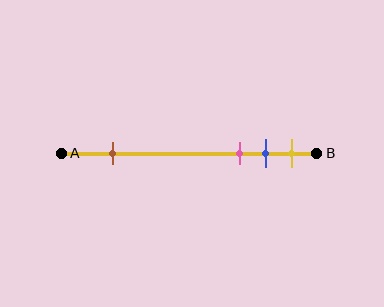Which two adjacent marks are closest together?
The blue and yellow marks are the closest adjacent pair.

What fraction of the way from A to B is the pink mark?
The pink mark is approximately 70% (0.7) of the way from A to B.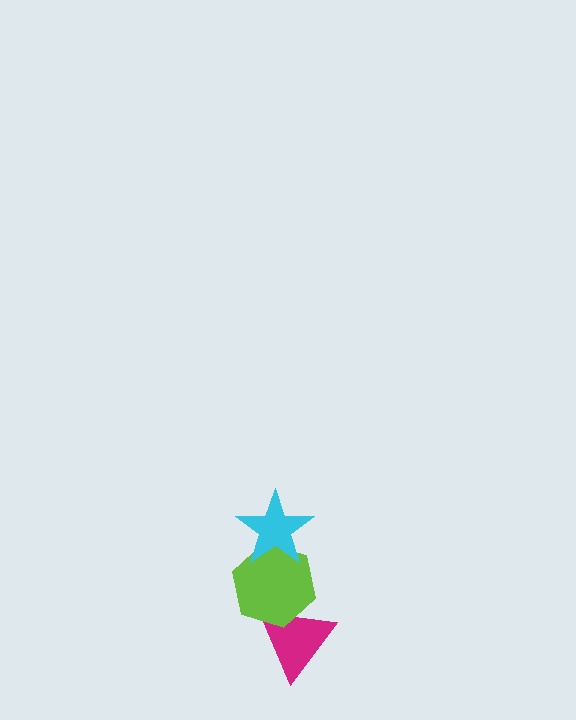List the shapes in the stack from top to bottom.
From top to bottom: the cyan star, the lime hexagon, the magenta triangle.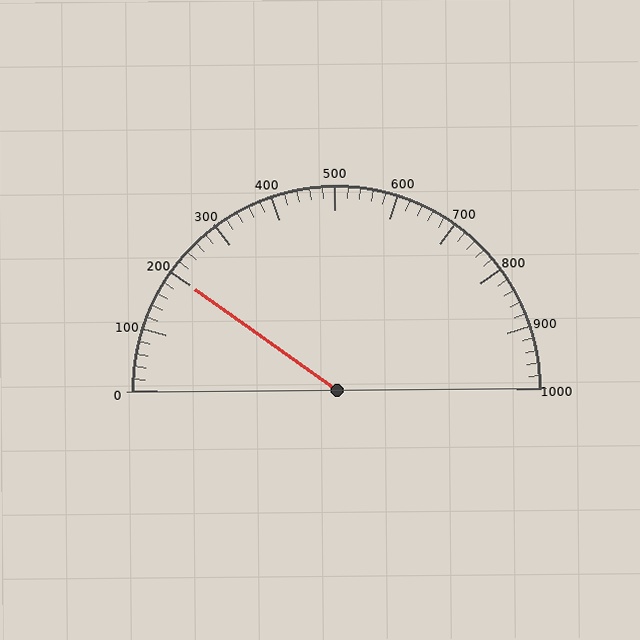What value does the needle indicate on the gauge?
The needle indicates approximately 200.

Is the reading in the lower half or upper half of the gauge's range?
The reading is in the lower half of the range (0 to 1000).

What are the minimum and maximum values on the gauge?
The gauge ranges from 0 to 1000.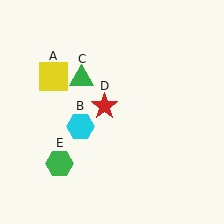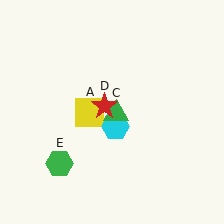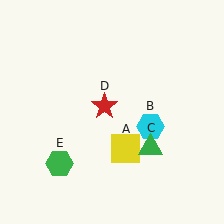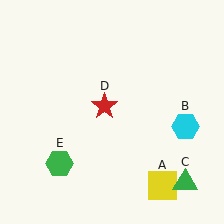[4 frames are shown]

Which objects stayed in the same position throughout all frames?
Red star (object D) and green hexagon (object E) remained stationary.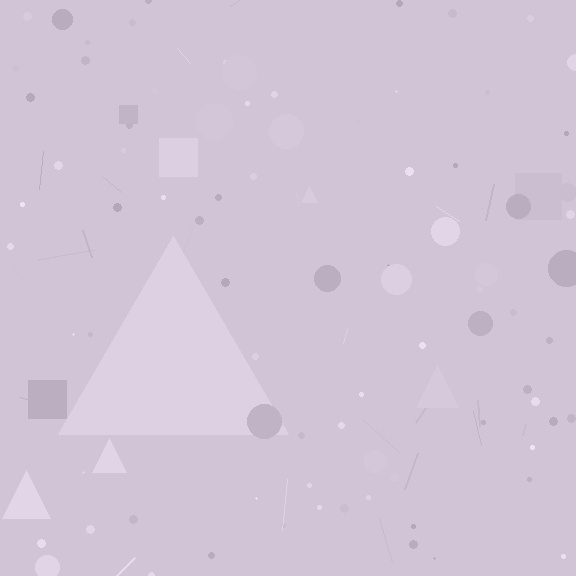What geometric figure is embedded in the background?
A triangle is embedded in the background.